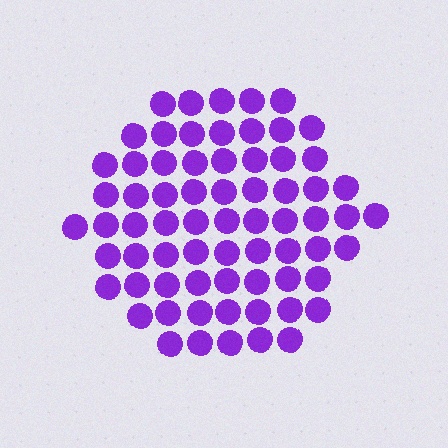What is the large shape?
The large shape is a hexagon.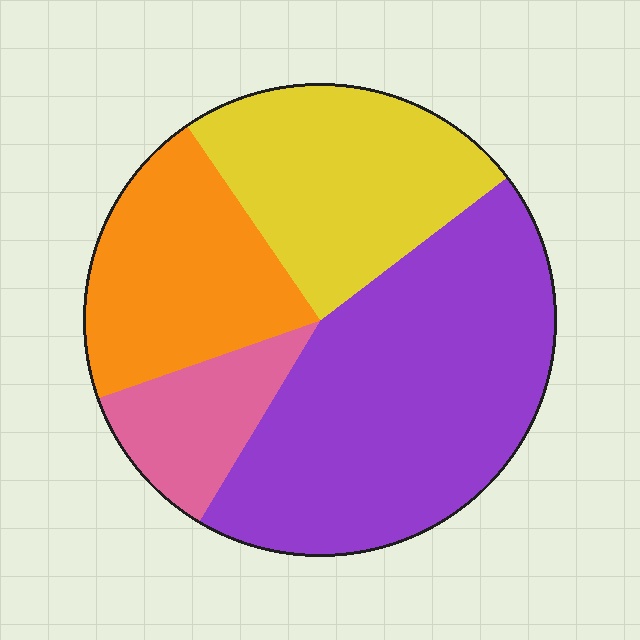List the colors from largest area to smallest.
From largest to smallest: purple, yellow, orange, pink.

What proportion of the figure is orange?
Orange covers roughly 20% of the figure.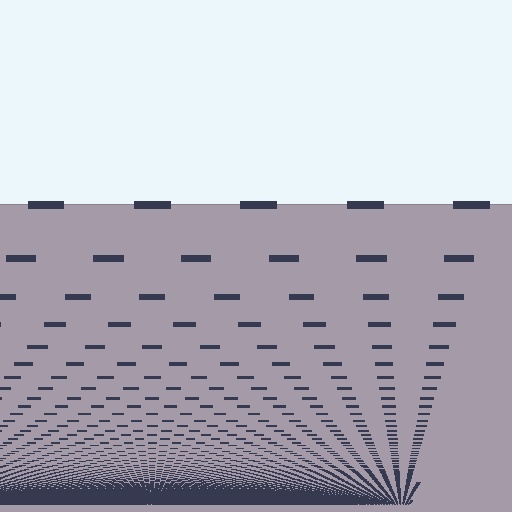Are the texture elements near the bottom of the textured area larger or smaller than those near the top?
Smaller. The gradient is inverted — elements near the bottom are smaller and denser.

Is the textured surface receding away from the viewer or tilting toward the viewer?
The surface appears to tilt toward the viewer. Texture elements get larger and sparser toward the top.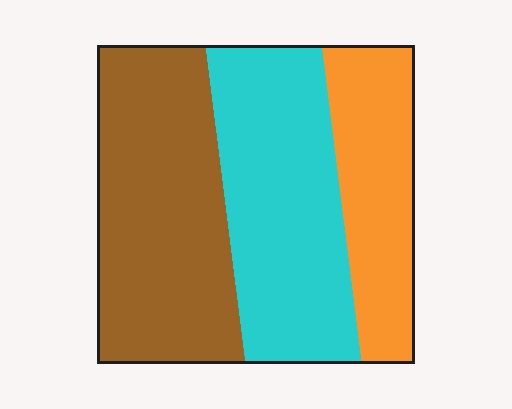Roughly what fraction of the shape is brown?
Brown takes up about two fifths (2/5) of the shape.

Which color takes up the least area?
Orange, at roughly 25%.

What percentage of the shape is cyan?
Cyan takes up about three eighths (3/8) of the shape.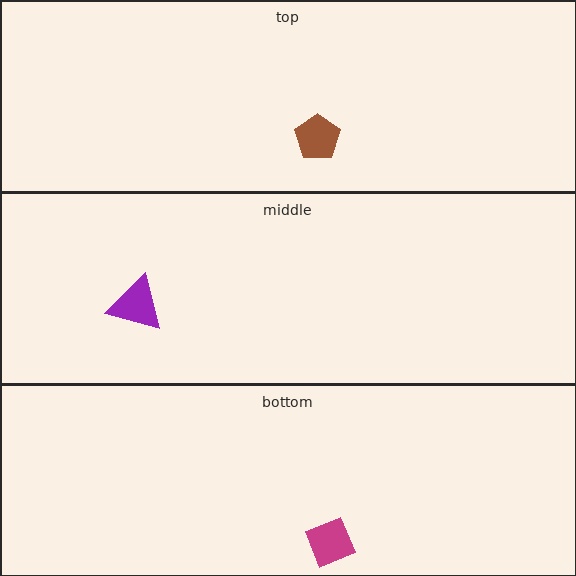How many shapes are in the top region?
1.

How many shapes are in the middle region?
1.